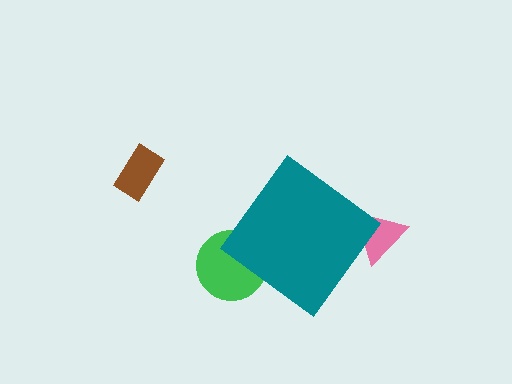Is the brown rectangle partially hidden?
No, the brown rectangle is fully visible.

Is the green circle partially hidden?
Yes, the green circle is partially hidden behind the teal diamond.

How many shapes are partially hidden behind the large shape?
2 shapes are partially hidden.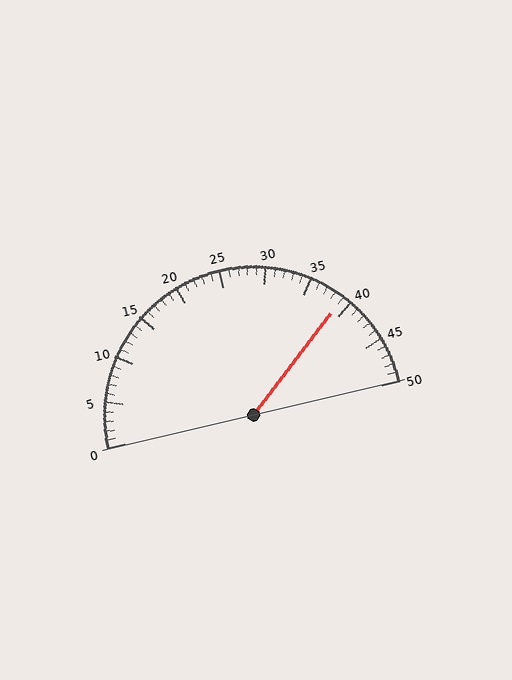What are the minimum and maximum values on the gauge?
The gauge ranges from 0 to 50.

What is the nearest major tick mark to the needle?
The nearest major tick mark is 40.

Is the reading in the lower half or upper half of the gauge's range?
The reading is in the upper half of the range (0 to 50).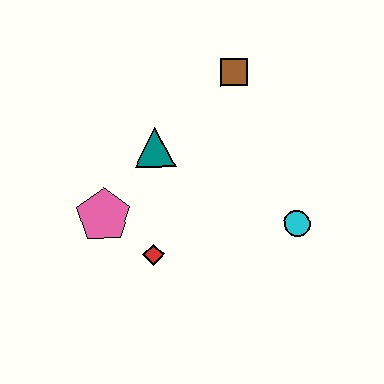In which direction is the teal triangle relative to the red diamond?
The teal triangle is above the red diamond.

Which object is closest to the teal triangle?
The pink pentagon is closest to the teal triangle.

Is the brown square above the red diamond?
Yes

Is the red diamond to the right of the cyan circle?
No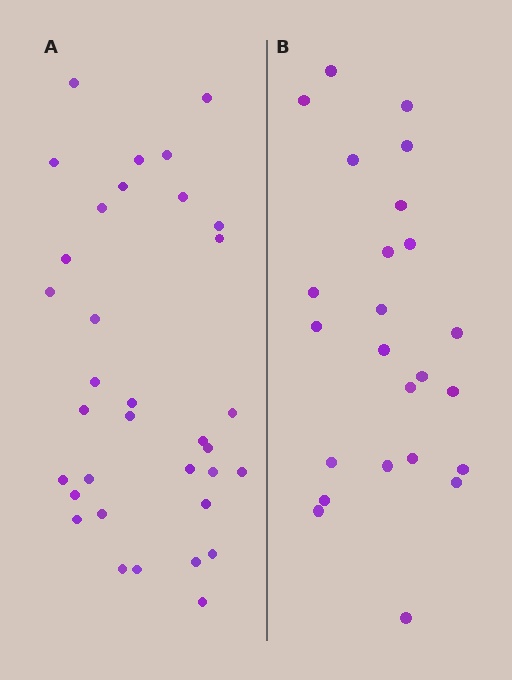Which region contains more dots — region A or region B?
Region A (the left region) has more dots.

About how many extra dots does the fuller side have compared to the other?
Region A has roughly 10 or so more dots than region B.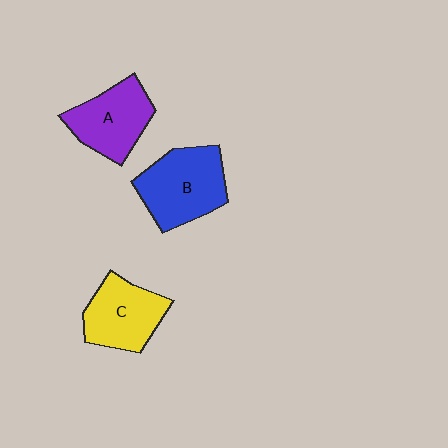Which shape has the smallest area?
Shape C (yellow).